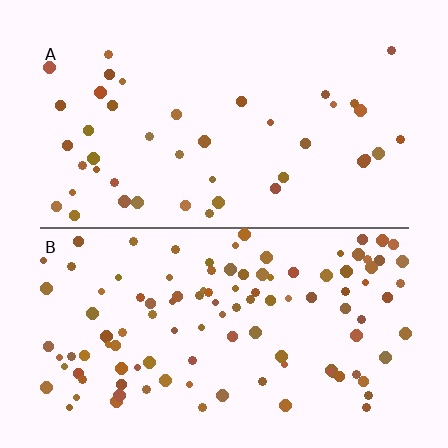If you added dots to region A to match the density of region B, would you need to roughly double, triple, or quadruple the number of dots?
Approximately triple.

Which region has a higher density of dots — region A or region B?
B (the bottom).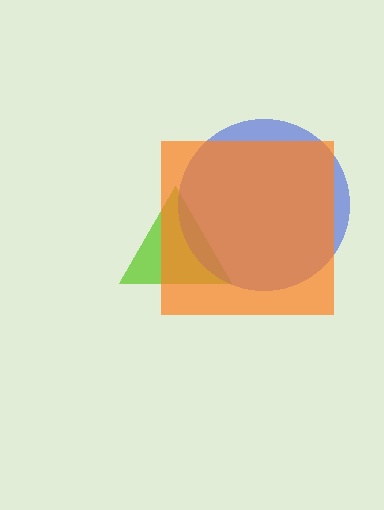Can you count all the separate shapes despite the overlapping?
Yes, there are 3 separate shapes.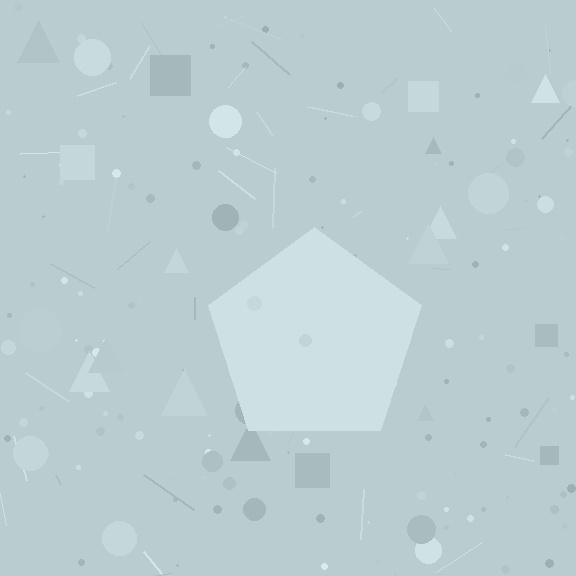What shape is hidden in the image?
A pentagon is hidden in the image.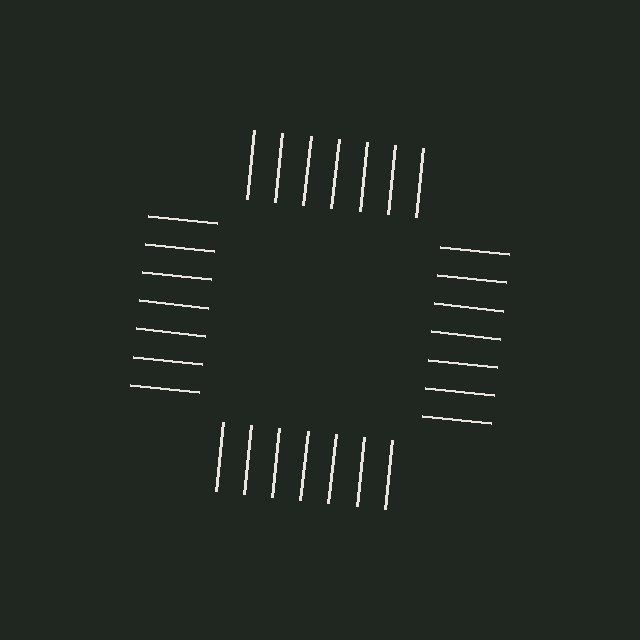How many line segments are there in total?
28 — 7 along each of the 4 edges.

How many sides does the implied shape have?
4 sides — the line-ends trace a square.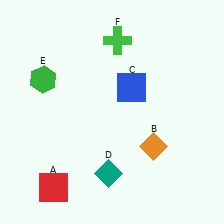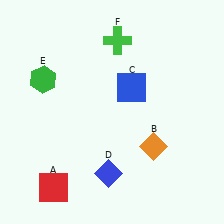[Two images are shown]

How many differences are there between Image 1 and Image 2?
There is 1 difference between the two images.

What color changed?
The diamond (D) changed from teal in Image 1 to blue in Image 2.